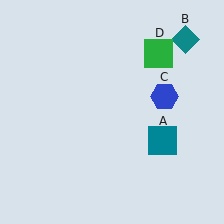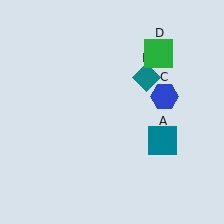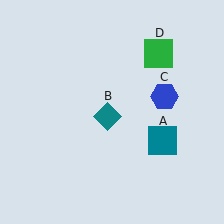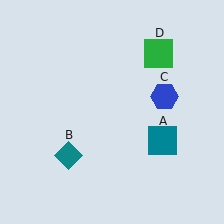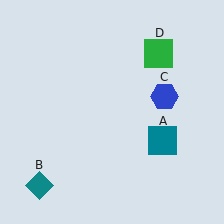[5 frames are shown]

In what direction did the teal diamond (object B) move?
The teal diamond (object B) moved down and to the left.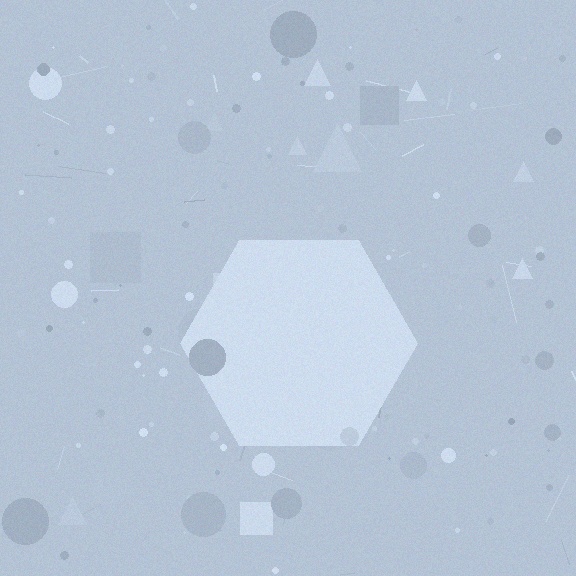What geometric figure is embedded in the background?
A hexagon is embedded in the background.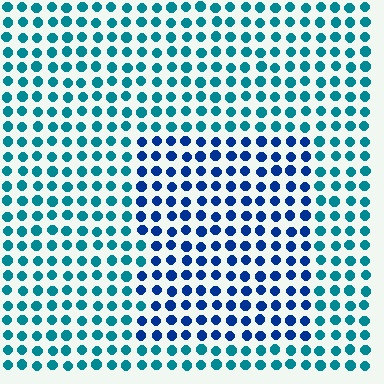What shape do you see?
I see a rectangle.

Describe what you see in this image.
The image is filled with small teal elements in a uniform arrangement. A rectangle-shaped region is visible where the elements are tinted to a slightly different hue, forming a subtle color boundary.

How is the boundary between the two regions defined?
The boundary is defined purely by a slight shift in hue (about 37 degrees). Spacing, size, and orientation are identical on both sides.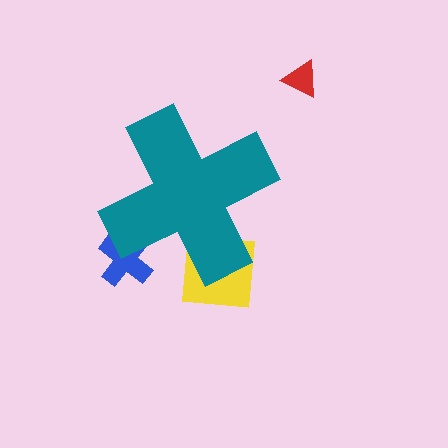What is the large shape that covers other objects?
A teal cross.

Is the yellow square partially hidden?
Yes, the yellow square is partially hidden behind the teal cross.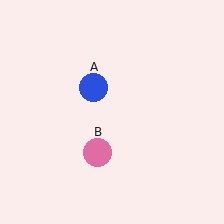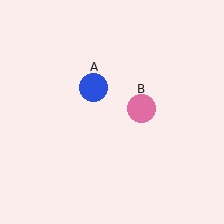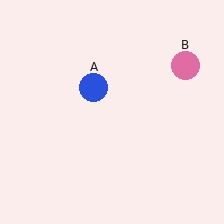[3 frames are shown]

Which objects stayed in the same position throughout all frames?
Blue circle (object A) remained stationary.